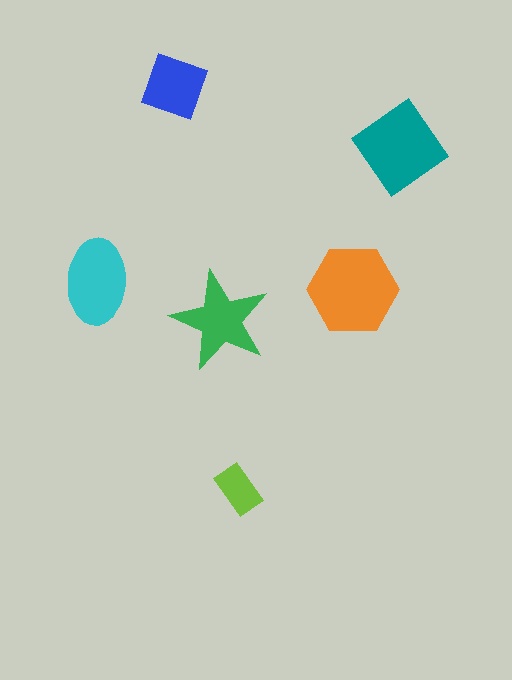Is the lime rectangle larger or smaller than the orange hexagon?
Smaller.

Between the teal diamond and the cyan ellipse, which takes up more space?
The teal diamond.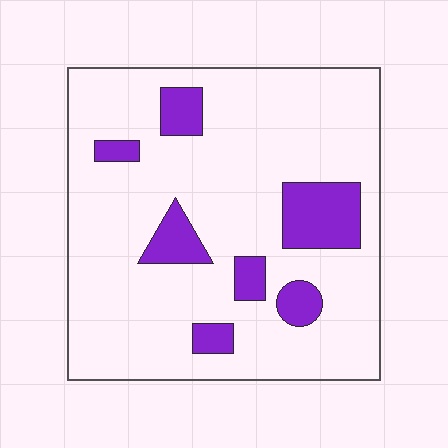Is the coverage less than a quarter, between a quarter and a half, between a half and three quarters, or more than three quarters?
Less than a quarter.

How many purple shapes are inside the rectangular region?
7.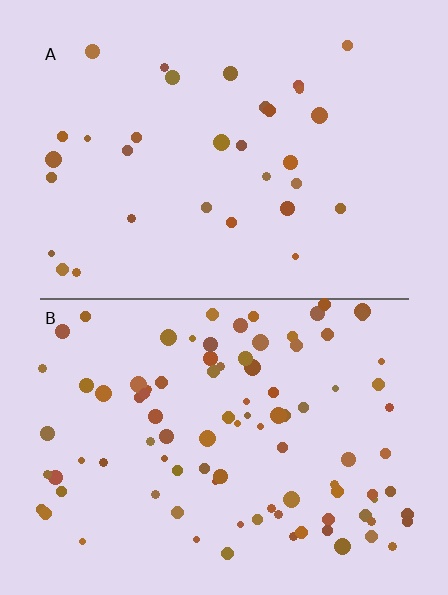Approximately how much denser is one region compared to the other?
Approximately 3.0× — region B over region A.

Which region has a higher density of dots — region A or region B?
B (the bottom).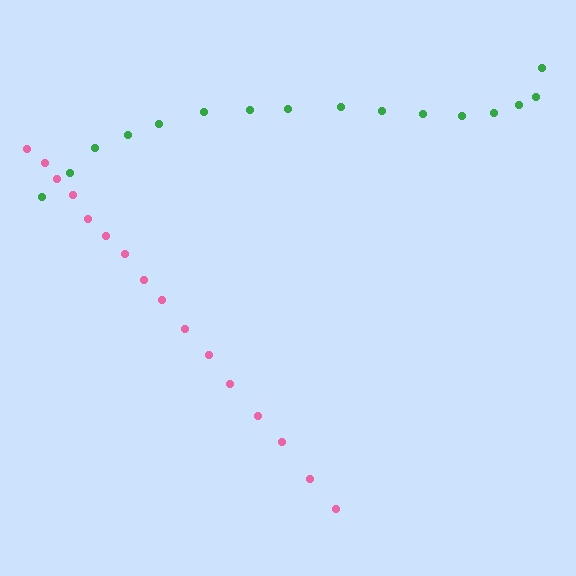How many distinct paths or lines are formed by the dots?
There are 2 distinct paths.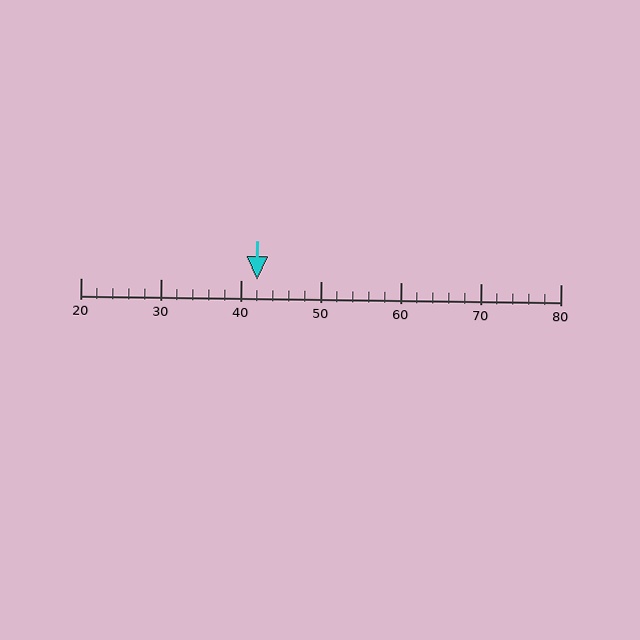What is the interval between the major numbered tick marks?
The major tick marks are spaced 10 units apart.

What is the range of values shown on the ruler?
The ruler shows values from 20 to 80.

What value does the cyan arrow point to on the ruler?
The cyan arrow points to approximately 42.